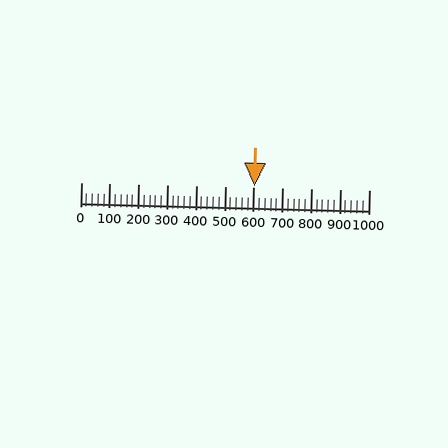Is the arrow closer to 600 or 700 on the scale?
The arrow is closer to 600.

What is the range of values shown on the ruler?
The ruler shows values from 0 to 1000.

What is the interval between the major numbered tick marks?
The major tick marks are spaced 100 units apart.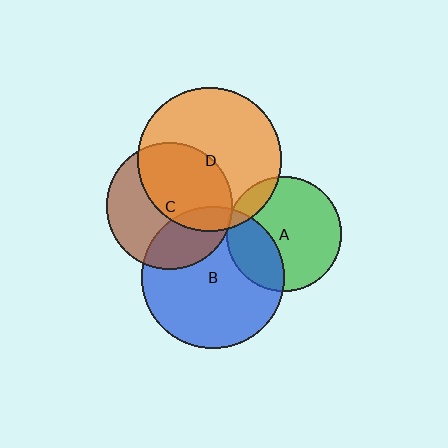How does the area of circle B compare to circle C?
Approximately 1.3 times.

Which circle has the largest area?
Circle D (orange).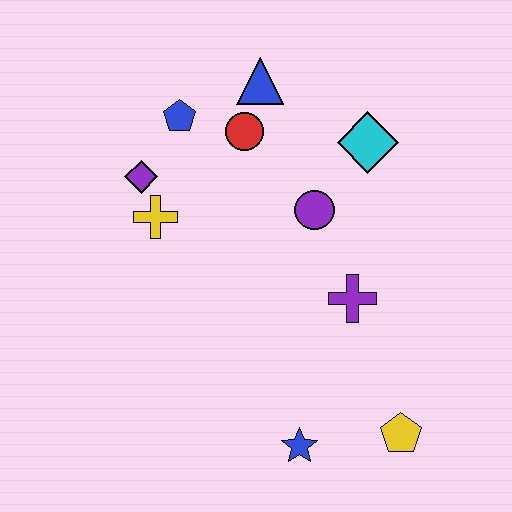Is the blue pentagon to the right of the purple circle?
No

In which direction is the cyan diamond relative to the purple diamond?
The cyan diamond is to the right of the purple diamond.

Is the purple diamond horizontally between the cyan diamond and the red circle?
No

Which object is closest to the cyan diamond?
The purple circle is closest to the cyan diamond.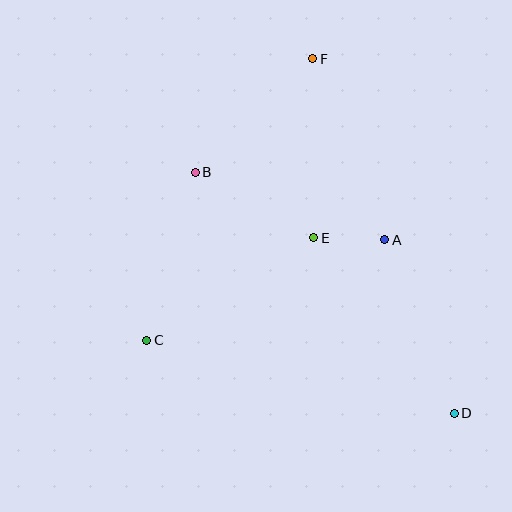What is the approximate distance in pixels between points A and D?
The distance between A and D is approximately 187 pixels.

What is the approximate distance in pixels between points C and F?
The distance between C and F is approximately 327 pixels.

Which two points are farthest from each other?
Points D and F are farthest from each other.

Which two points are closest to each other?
Points A and E are closest to each other.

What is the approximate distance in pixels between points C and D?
The distance between C and D is approximately 316 pixels.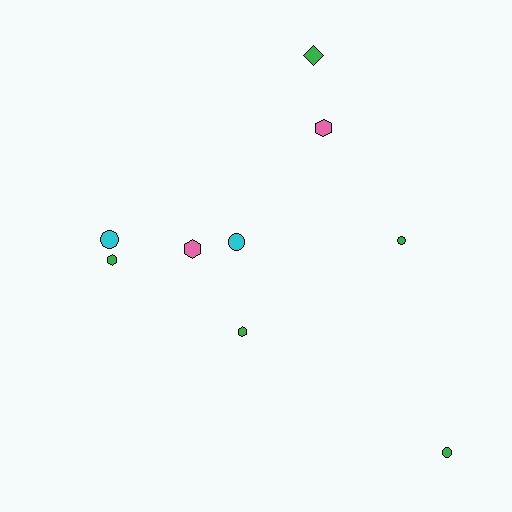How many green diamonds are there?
There is 1 green diamond.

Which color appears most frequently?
Green, with 5 objects.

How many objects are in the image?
There are 9 objects.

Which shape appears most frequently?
Circle, with 4 objects.